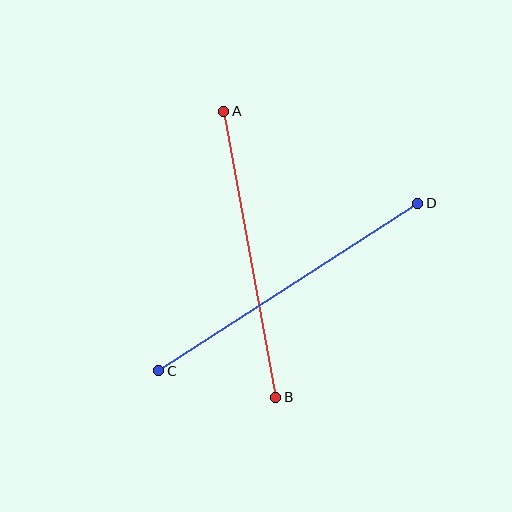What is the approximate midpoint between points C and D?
The midpoint is at approximately (288, 287) pixels.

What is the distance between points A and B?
The distance is approximately 291 pixels.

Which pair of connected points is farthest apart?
Points C and D are farthest apart.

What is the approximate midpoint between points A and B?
The midpoint is at approximately (250, 254) pixels.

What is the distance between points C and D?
The distance is approximately 308 pixels.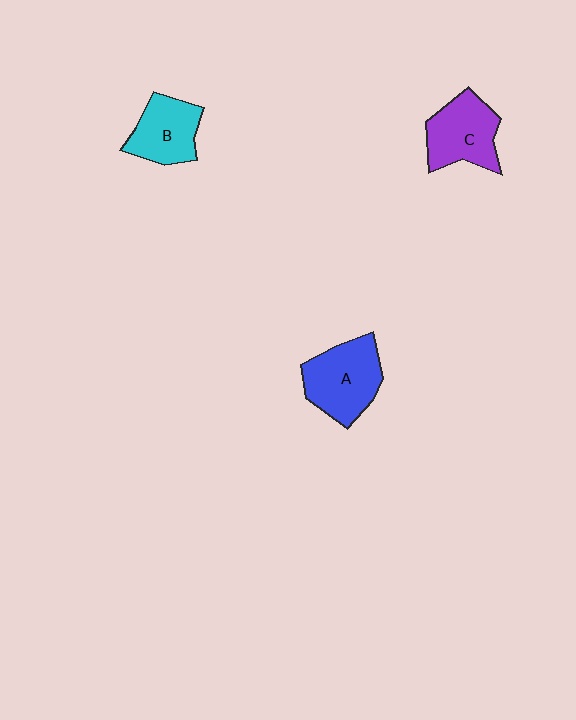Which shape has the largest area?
Shape A (blue).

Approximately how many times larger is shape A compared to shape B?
Approximately 1.3 times.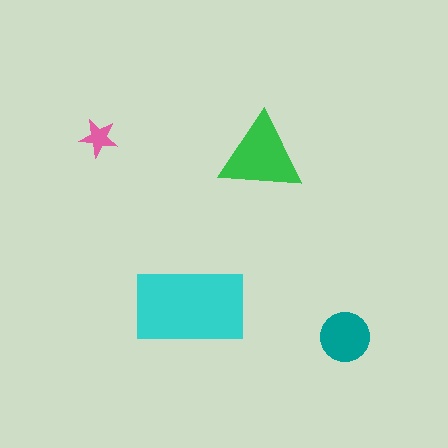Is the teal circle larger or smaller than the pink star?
Larger.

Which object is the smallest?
The pink star.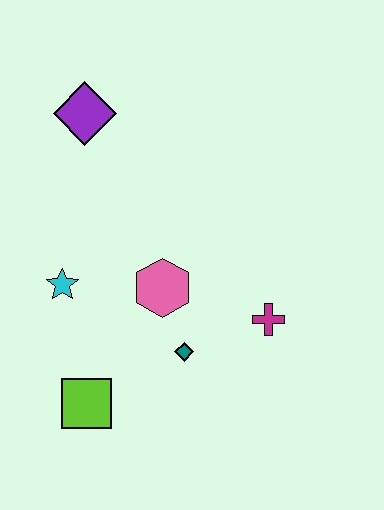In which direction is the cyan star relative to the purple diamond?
The cyan star is below the purple diamond.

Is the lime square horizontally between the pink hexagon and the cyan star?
Yes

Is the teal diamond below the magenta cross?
Yes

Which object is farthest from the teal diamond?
The purple diamond is farthest from the teal diamond.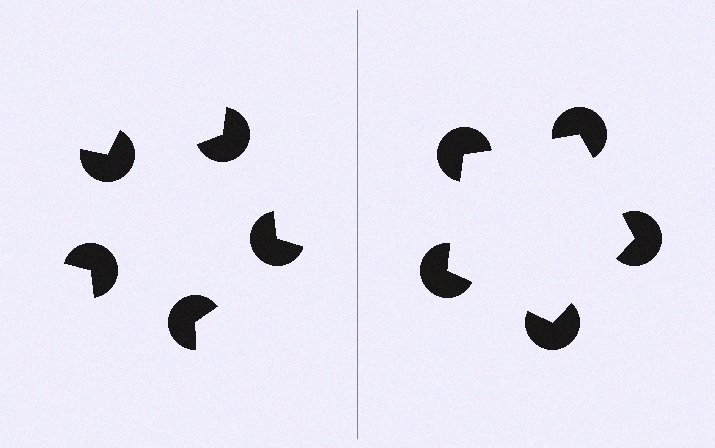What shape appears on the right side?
An illusory pentagon.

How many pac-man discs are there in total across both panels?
10 — 5 on each side.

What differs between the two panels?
The pac-man discs are positioned identically on both sides; only the wedge orientations differ. On the right they align to a pentagon; on the left they are misaligned.